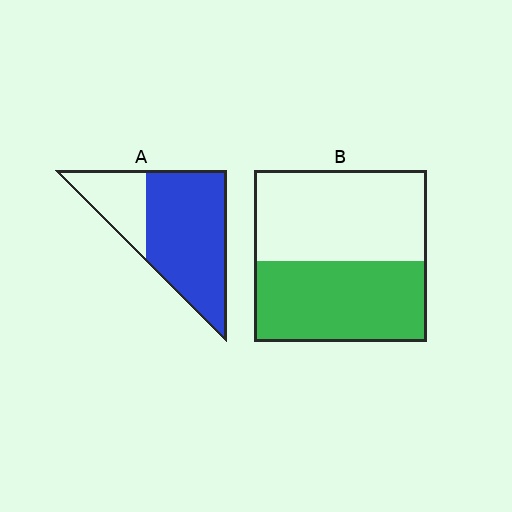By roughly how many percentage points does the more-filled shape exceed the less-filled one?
By roughly 25 percentage points (A over B).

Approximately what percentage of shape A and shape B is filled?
A is approximately 70% and B is approximately 45%.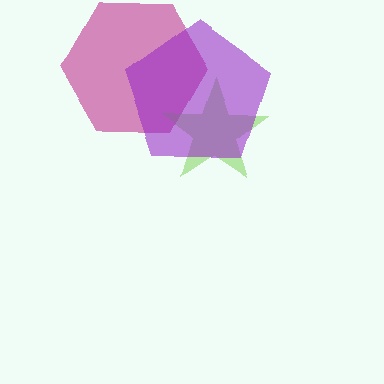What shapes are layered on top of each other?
The layered shapes are: a magenta hexagon, a lime star, a purple pentagon.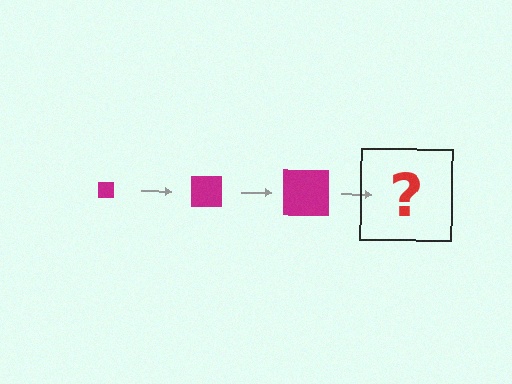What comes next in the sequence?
The next element should be a magenta square, larger than the previous one.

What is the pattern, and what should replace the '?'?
The pattern is that the square gets progressively larger each step. The '?' should be a magenta square, larger than the previous one.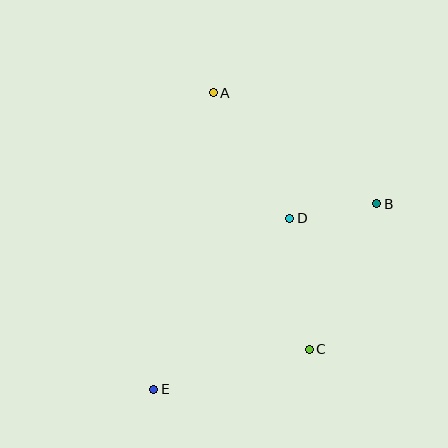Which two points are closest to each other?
Points B and D are closest to each other.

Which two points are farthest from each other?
Points A and E are farthest from each other.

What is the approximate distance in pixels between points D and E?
The distance between D and E is approximately 218 pixels.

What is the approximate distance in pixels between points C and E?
The distance between C and E is approximately 160 pixels.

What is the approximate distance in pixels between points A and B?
The distance between A and B is approximately 198 pixels.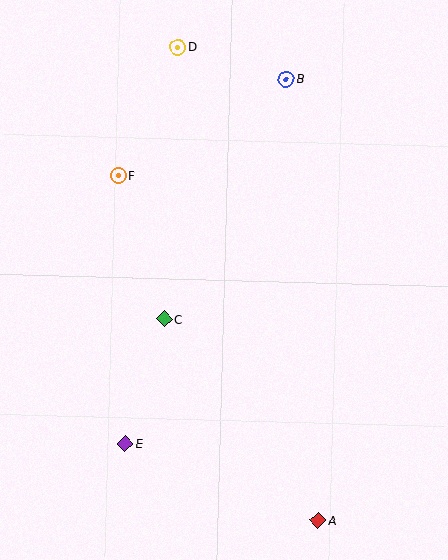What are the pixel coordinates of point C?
Point C is at (164, 319).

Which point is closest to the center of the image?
Point C at (164, 319) is closest to the center.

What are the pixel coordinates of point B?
Point B is at (286, 79).